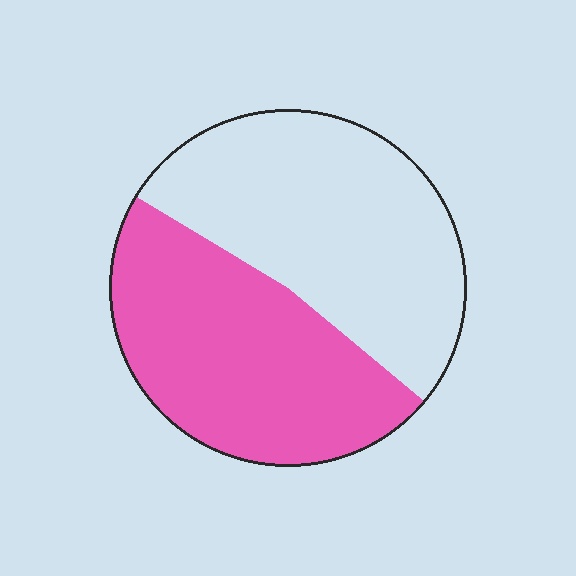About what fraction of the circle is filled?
About one half (1/2).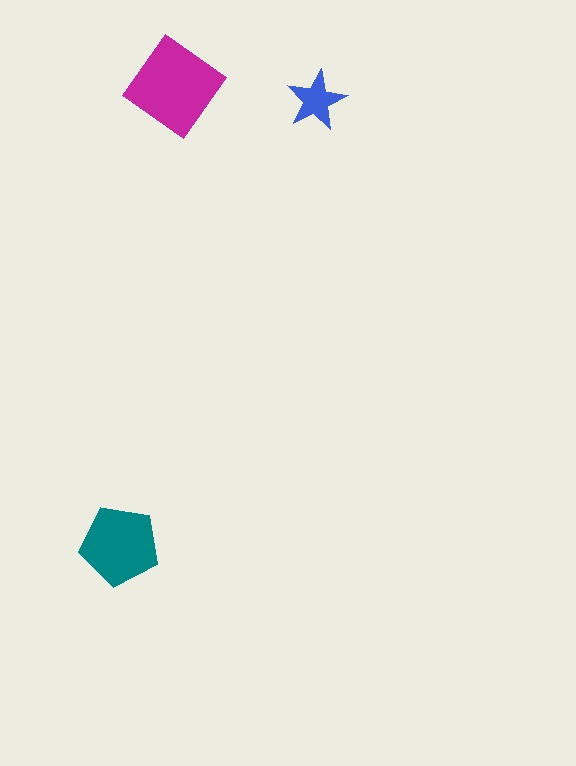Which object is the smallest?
The blue star.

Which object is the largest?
The magenta diamond.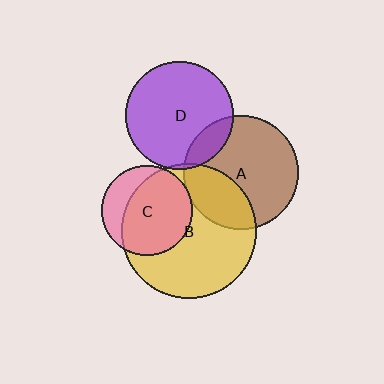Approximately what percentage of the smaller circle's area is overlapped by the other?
Approximately 5%.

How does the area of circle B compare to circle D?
Approximately 1.6 times.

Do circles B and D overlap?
Yes.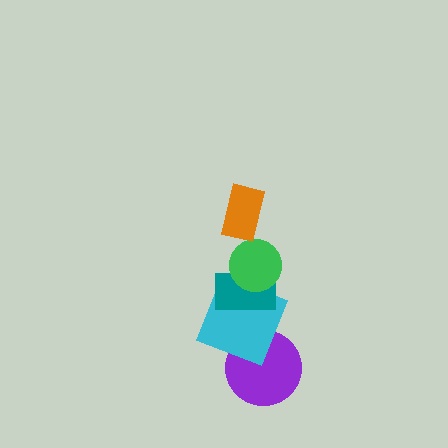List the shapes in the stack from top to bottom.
From top to bottom: the orange rectangle, the green circle, the teal rectangle, the cyan square, the purple circle.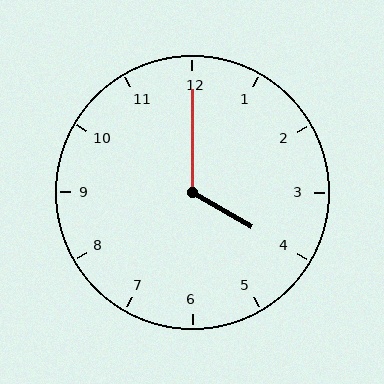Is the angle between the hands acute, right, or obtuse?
It is obtuse.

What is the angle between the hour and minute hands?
Approximately 120 degrees.